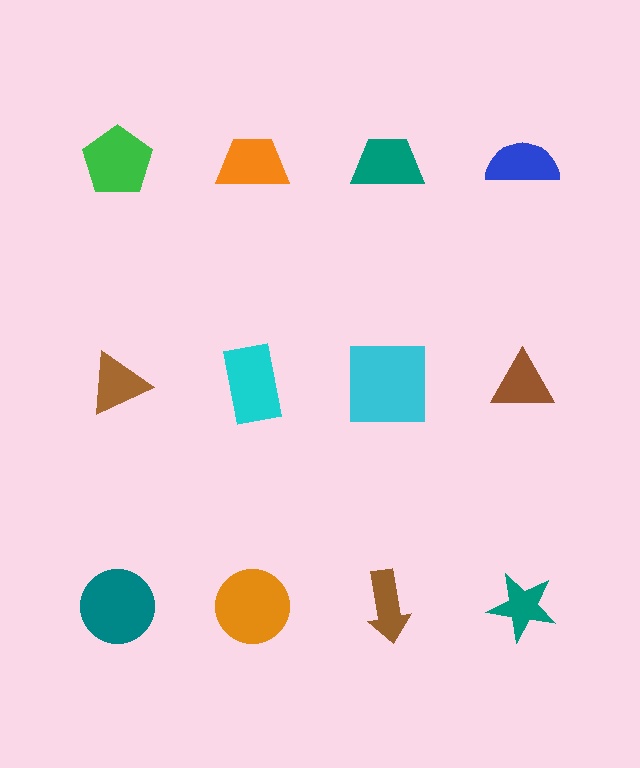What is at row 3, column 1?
A teal circle.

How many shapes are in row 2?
4 shapes.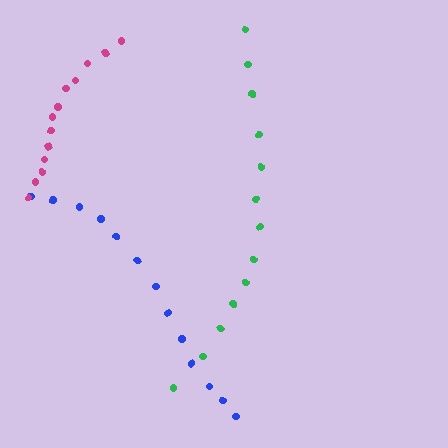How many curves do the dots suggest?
There are 3 distinct paths.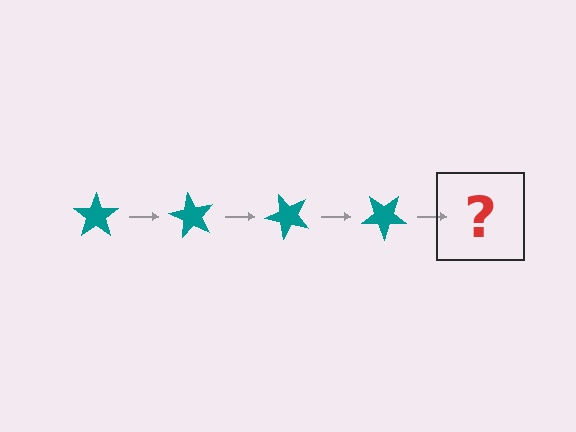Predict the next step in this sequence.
The next step is a teal star rotated 240 degrees.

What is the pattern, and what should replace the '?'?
The pattern is that the star rotates 60 degrees each step. The '?' should be a teal star rotated 240 degrees.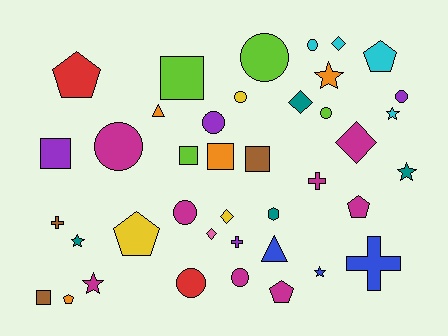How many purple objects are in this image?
There are 4 purple objects.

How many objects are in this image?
There are 40 objects.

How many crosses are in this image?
There are 4 crosses.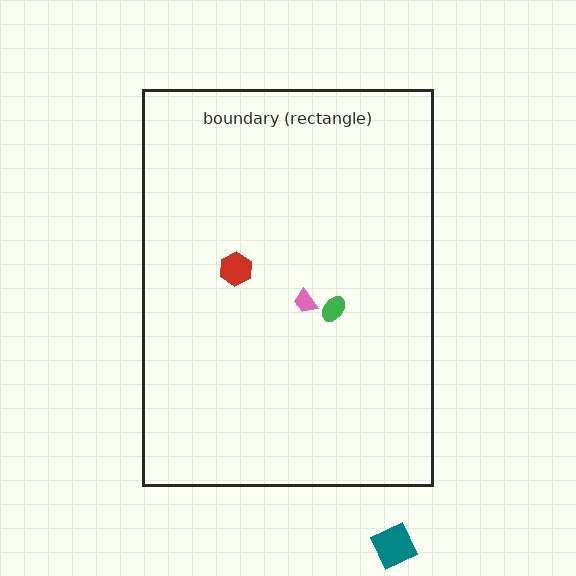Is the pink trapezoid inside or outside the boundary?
Inside.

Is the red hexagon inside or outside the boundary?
Inside.